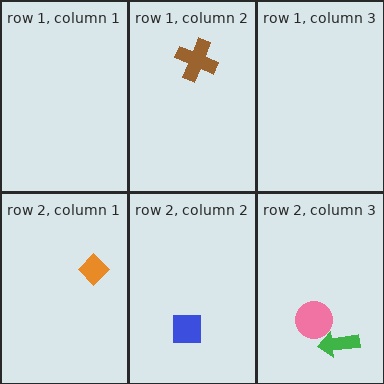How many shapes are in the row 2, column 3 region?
2.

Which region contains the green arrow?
The row 2, column 3 region.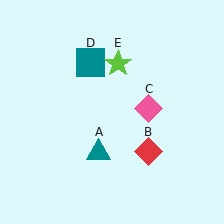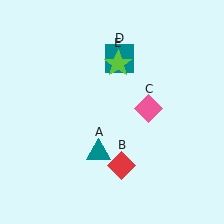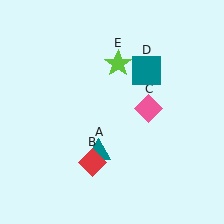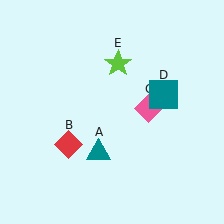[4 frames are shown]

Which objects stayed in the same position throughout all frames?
Teal triangle (object A) and pink diamond (object C) and lime star (object E) remained stationary.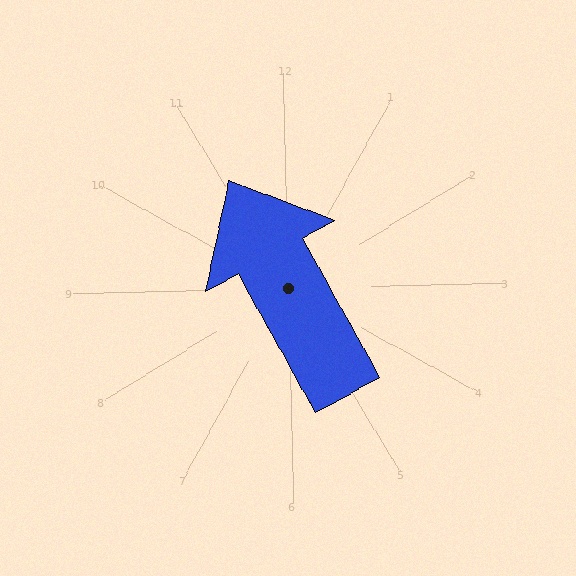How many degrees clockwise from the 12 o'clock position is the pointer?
Approximately 332 degrees.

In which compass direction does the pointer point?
Northwest.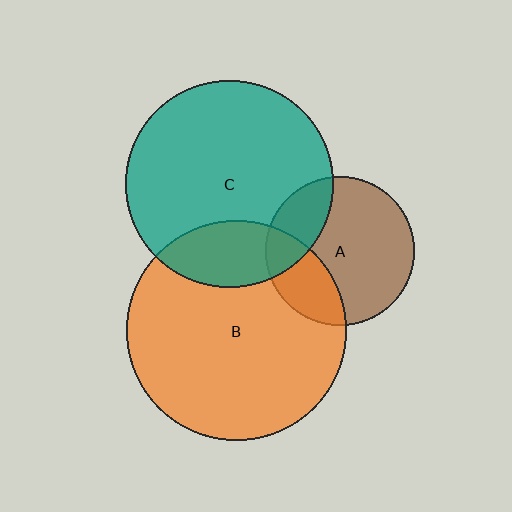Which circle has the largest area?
Circle B (orange).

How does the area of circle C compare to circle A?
Approximately 1.9 times.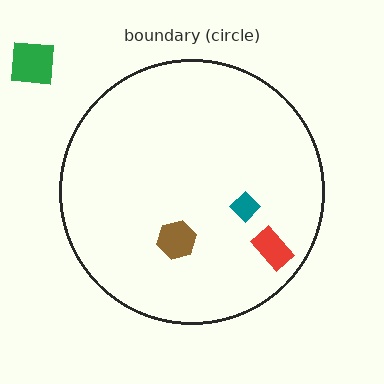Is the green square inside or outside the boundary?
Outside.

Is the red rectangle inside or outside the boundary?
Inside.